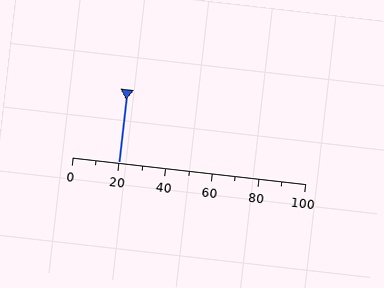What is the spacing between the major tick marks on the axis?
The major ticks are spaced 20 apart.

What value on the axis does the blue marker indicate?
The marker indicates approximately 20.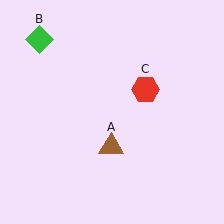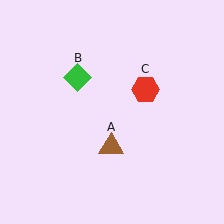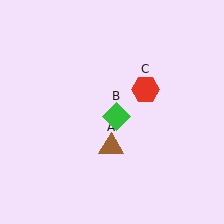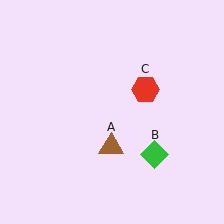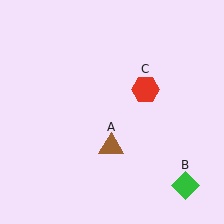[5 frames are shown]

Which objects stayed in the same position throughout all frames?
Brown triangle (object A) and red hexagon (object C) remained stationary.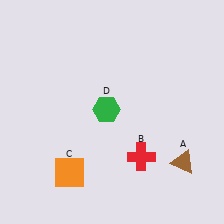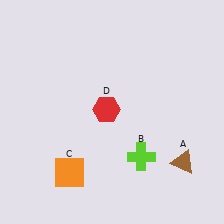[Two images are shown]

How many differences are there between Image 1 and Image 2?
There are 2 differences between the two images.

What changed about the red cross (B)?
In Image 1, B is red. In Image 2, it changed to lime.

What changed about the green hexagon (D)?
In Image 1, D is green. In Image 2, it changed to red.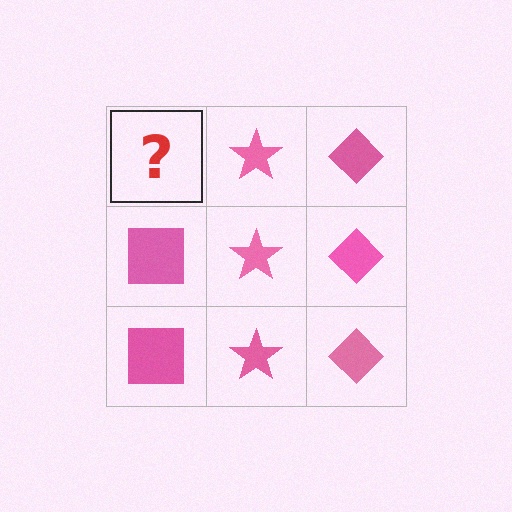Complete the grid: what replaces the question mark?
The question mark should be replaced with a pink square.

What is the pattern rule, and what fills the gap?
The rule is that each column has a consistent shape. The gap should be filled with a pink square.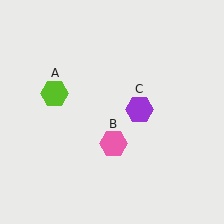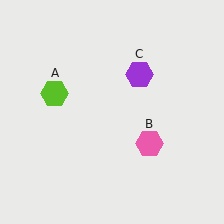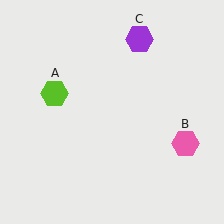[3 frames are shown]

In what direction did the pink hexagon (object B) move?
The pink hexagon (object B) moved right.